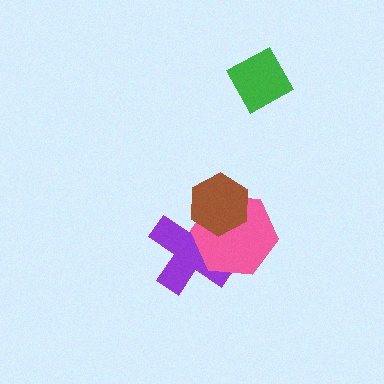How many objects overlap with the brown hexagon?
2 objects overlap with the brown hexagon.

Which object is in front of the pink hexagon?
The brown hexagon is in front of the pink hexagon.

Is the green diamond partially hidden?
No, no other shape covers it.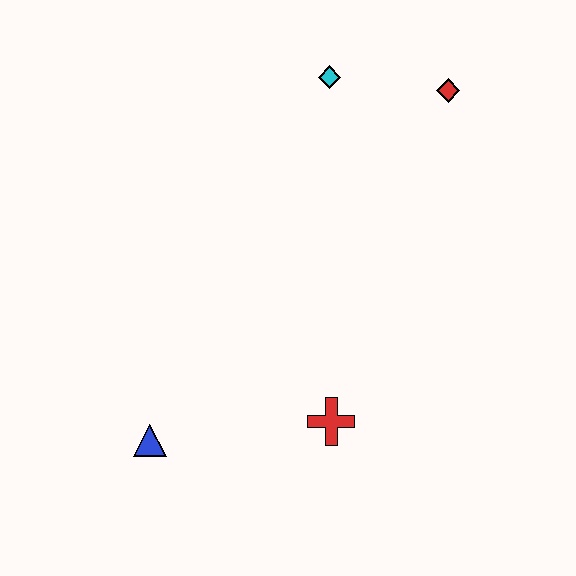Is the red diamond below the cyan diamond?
Yes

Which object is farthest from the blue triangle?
The red diamond is farthest from the blue triangle.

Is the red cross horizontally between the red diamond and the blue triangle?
Yes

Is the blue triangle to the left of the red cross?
Yes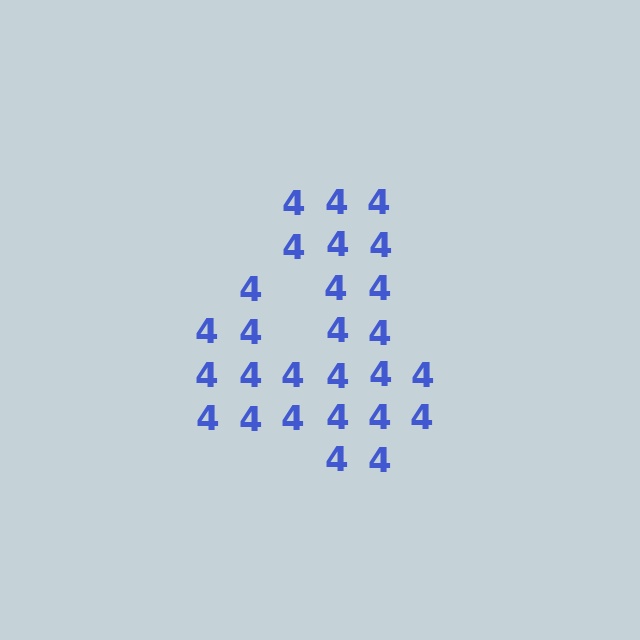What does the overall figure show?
The overall figure shows the digit 4.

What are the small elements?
The small elements are digit 4's.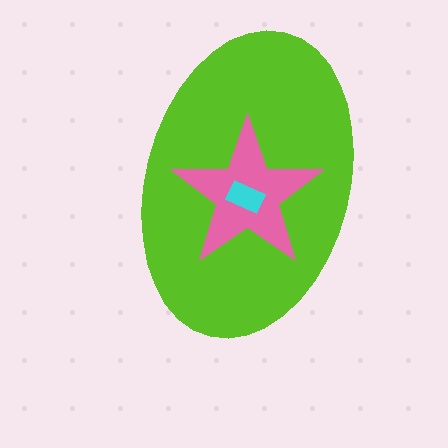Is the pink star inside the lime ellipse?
Yes.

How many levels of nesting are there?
3.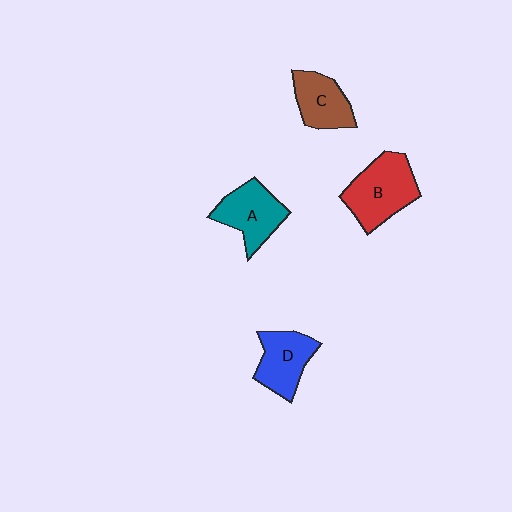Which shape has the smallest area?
Shape C (brown).